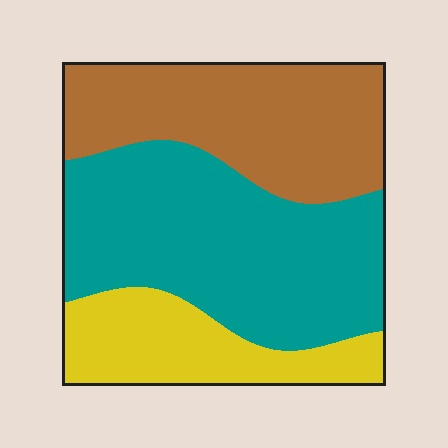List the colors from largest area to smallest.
From largest to smallest: teal, brown, yellow.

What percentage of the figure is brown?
Brown takes up between a third and a half of the figure.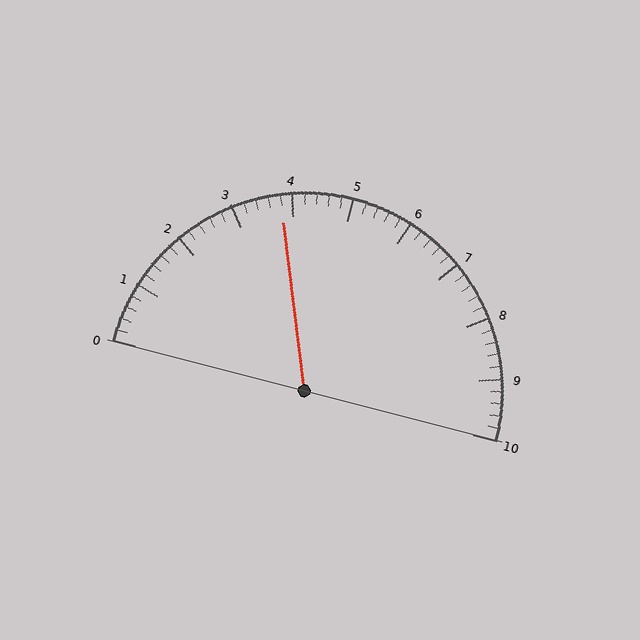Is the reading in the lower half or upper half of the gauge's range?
The reading is in the lower half of the range (0 to 10).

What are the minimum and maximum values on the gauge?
The gauge ranges from 0 to 10.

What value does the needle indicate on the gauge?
The needle indicates approximately 3.8.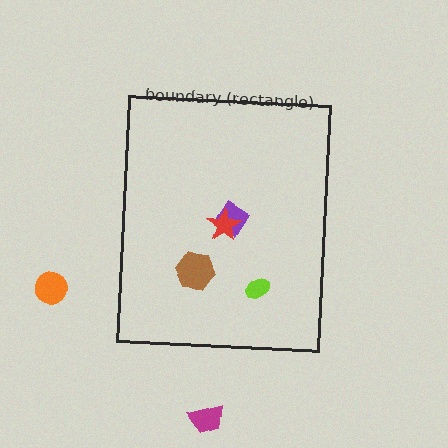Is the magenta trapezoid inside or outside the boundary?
Outside.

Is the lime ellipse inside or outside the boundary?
Inside.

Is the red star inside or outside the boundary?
Inside.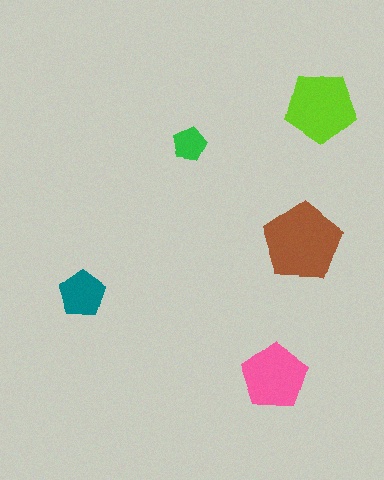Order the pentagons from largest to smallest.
the brown one, the lime one, the pink one, the teal one, the green one.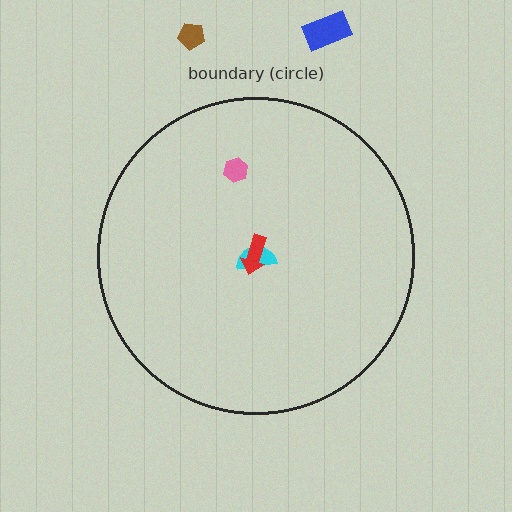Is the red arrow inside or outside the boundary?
Inside.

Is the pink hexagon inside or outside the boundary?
Inside.